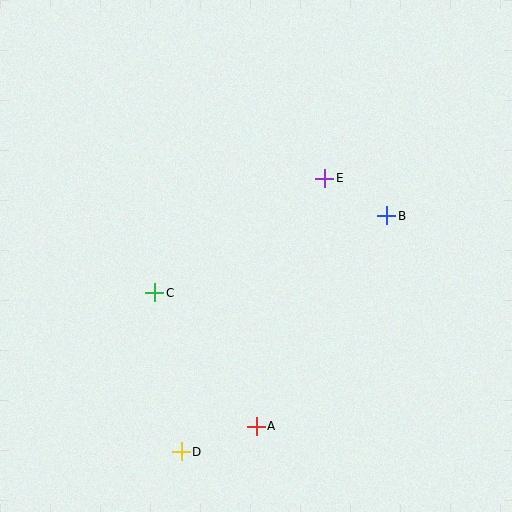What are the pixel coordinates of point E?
Point E is at (325, 178).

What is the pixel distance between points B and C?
The distance between B and C is 244 pixels.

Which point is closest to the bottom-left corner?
Point D is closest to the bottom-left corner.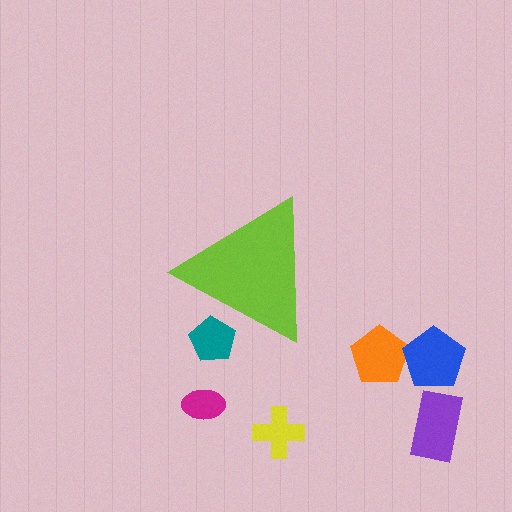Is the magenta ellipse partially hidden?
No, the magenta ellipse is fully visible.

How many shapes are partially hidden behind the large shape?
1 shape is partially hidden.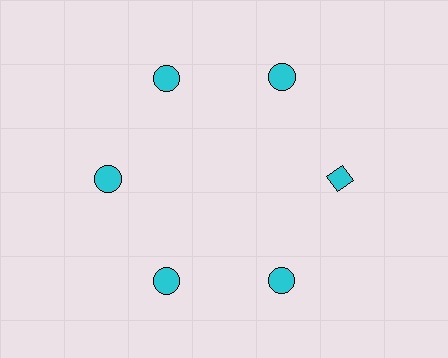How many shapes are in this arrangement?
There are 6 shapes arranged in a ring pattern.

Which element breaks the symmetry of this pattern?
The cyan diamond at roughly the 3 o'clock position breaks the symmetry. All other shapes are cyan circles.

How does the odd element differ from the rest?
It has a different shape: diamond instead of circle.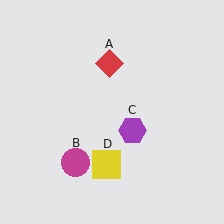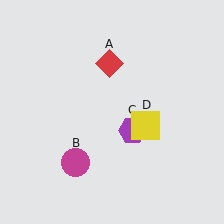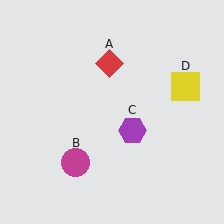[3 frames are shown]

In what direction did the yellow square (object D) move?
The yellow square (object D) moved up and to the right.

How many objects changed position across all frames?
1 object changed position: yellow square (object D).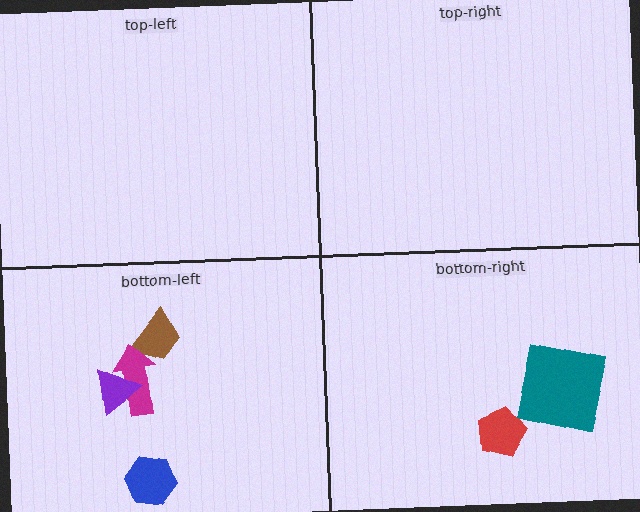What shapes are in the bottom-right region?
The teal square, the red pentagon.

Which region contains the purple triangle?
The bottom-left region.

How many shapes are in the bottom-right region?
2.